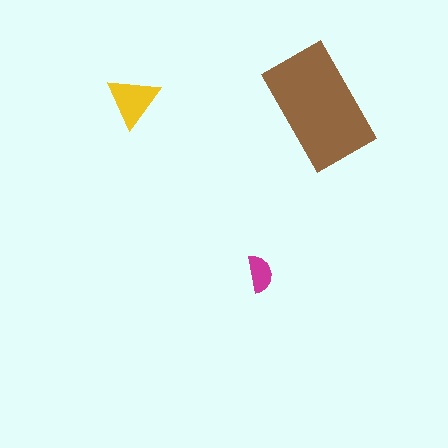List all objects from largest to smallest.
The brown rectangle, the yellow triangle, the magenta semicircle.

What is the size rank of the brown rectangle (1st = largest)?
1st.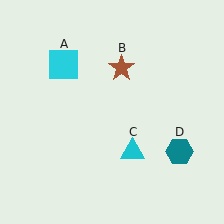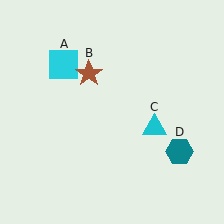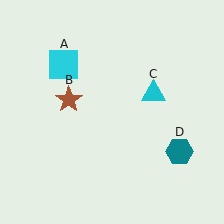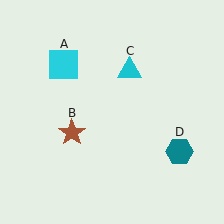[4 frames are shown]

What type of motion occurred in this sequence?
The brown star (object B), cyan triangle (object C) rotated counterclockwise around the center of the scene.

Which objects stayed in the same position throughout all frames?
Cyan square (object A) and teal hexagon (object D) remained stationary.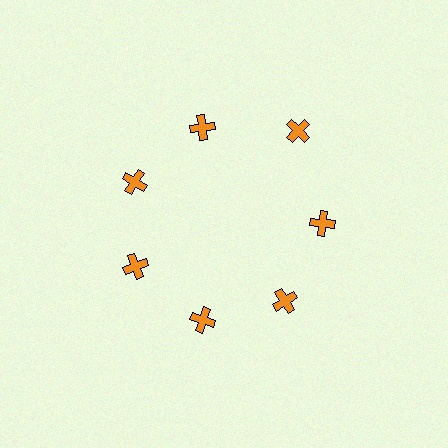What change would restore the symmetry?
The symmetry would be restored by moving it inward, back onto the ring so that all 7 crosses sit at equal angles and equal distance from the center.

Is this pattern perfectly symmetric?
No. The 7 orange crosses are arranged in a ring, but one element near the 1 o'clock position is pushed outward from the center, breaking the 7-fold rotational symmetry.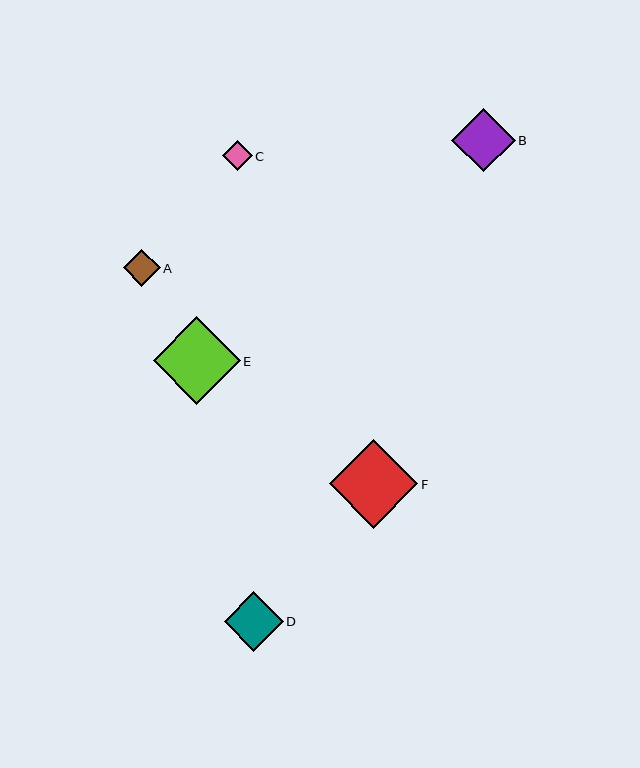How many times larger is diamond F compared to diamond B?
Diamond F is approximately 1.4 times the size of diamond B.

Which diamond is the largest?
Diamond F is the largest with a size of approximately 89 pixels.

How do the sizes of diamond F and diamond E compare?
Diamond F and diamond E are approximately the same size.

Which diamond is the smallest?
Diamond C is the smallest with a size of approximately 30 pixels.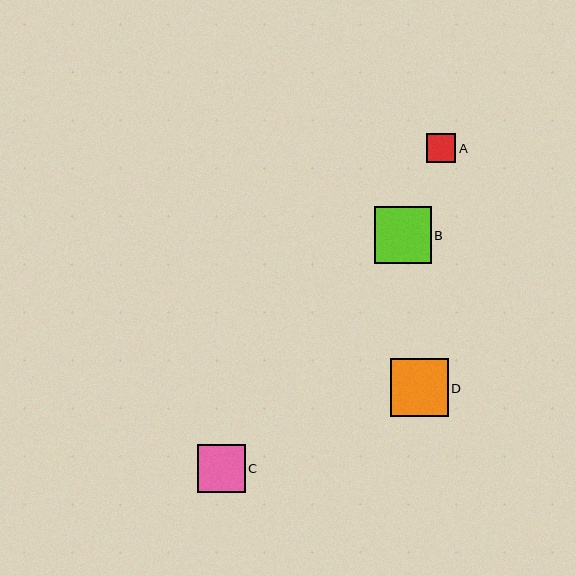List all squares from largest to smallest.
From largest to smallest: D, B, C, A.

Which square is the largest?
Square D is the largest with a size of approximately 58 pixels.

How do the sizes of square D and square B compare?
Square D and square B are approximately the same size.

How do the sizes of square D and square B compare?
Square D and square B are approximately the same size.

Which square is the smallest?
Square A is the smallest with a size of approximately 29 pixels.